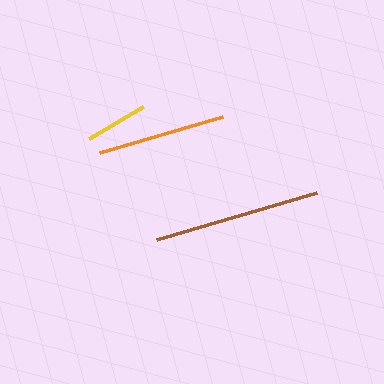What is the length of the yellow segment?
The yellow segment is approximately 63 pixels long.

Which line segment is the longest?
The brown line is the longest at approximately 166 pixels.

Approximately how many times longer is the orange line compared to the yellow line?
The orange line is approximately 2.0 times the length of the yellow line.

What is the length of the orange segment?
The orange segment is approximately 128 pixels long.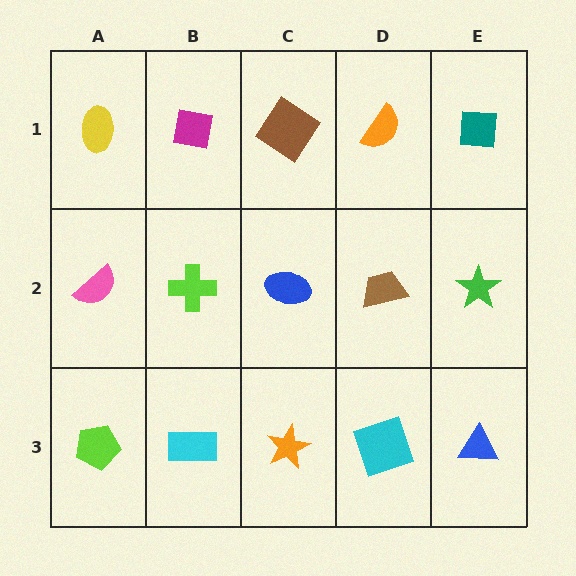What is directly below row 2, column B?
A cyan rectangle.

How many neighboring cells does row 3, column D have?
3.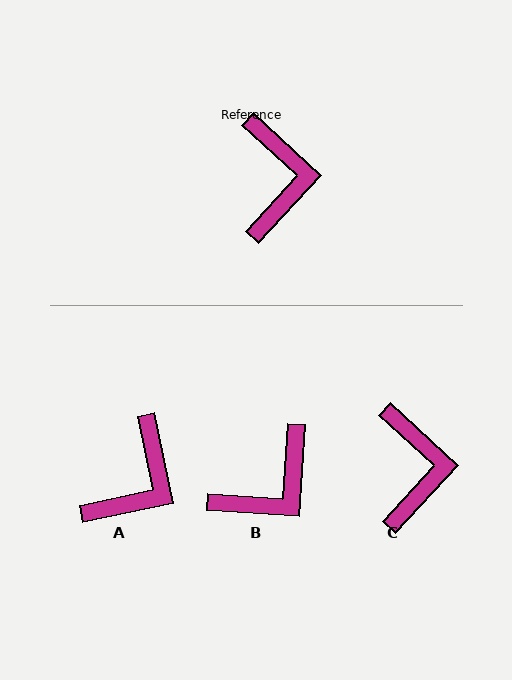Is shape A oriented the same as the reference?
No, it is off by about 35 degrees.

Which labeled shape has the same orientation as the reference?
C.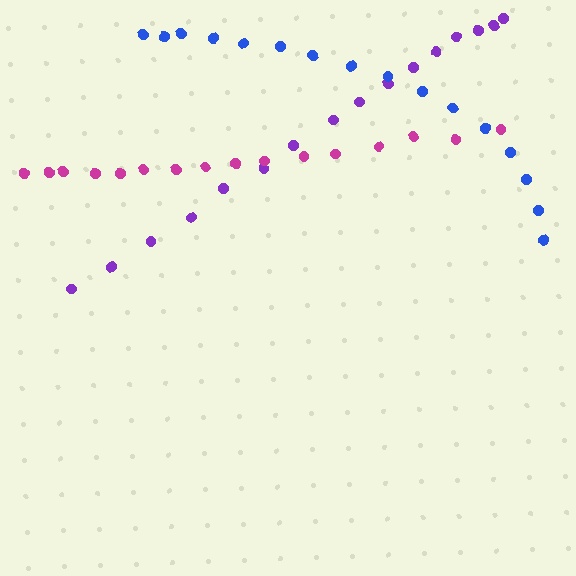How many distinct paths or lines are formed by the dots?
There are 3 distinct paths.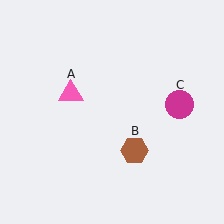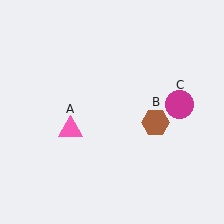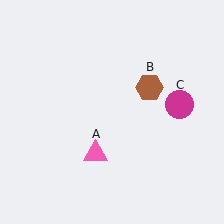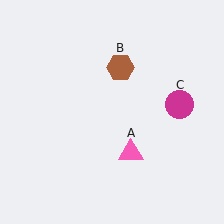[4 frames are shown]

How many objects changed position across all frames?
2 objects changed position: pink triangle (object A), brown hexagon (object B).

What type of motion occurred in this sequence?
The pink triangle (object A), brown hexagon (object B) rotated counterclockwise around the center of the scene.